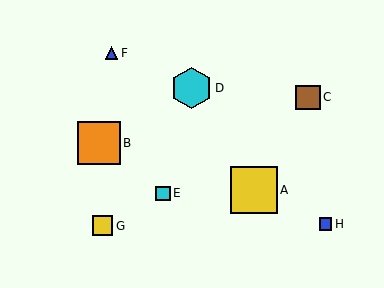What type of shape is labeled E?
Shape E is a cyan square.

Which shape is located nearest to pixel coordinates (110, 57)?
The blue triangle (labeled F) at (112, 53) is nearest to that location.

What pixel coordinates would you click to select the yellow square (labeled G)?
Click at (103, 226) to select the yellow square G.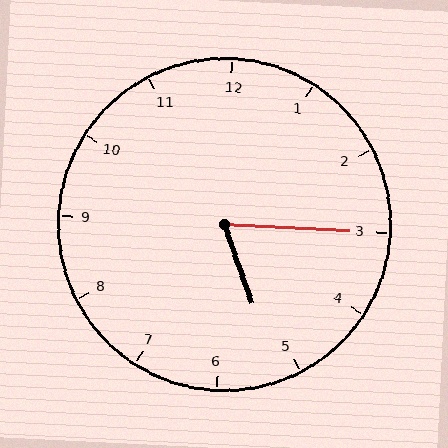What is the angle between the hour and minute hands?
Approximately 68 degrees.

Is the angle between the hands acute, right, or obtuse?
It is acute.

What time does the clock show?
5:15.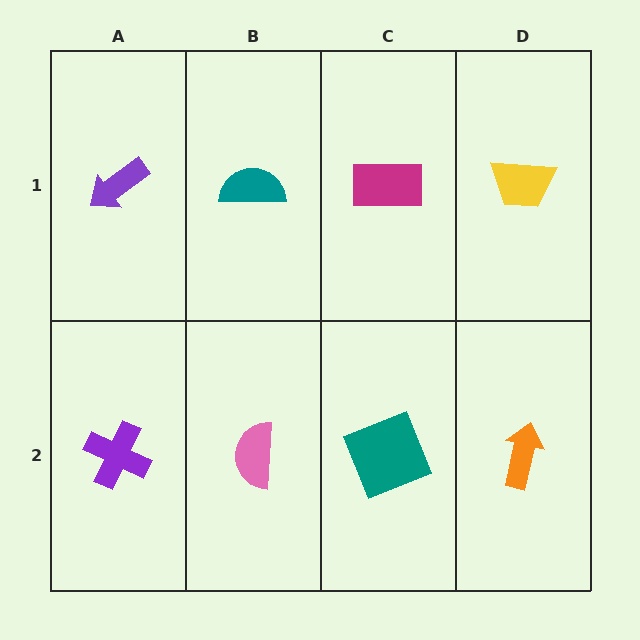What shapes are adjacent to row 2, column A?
A purple arrow (row 1, column A), a pink semicircle (row 2, column B).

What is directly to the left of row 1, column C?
A teal semicircle.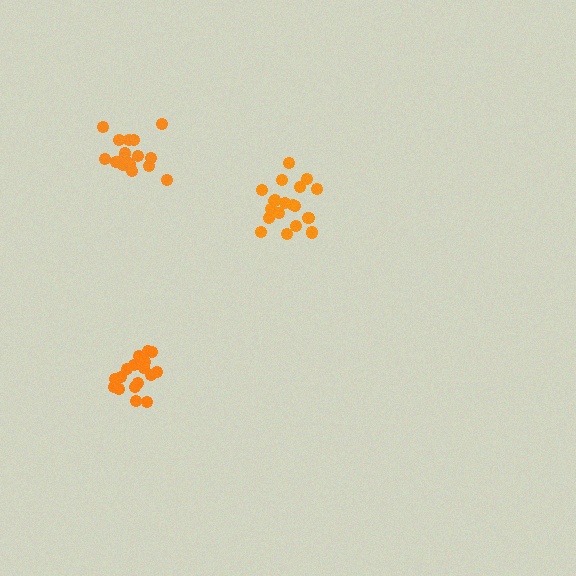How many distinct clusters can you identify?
There are 3 distinct clusters.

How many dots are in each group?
Group 1: 17 dots, Group 2: 19 dots, Group 3: 20 dots (56 total).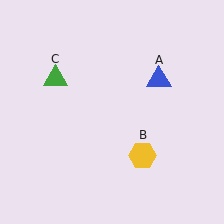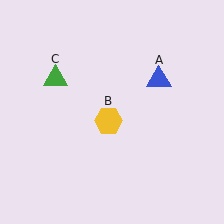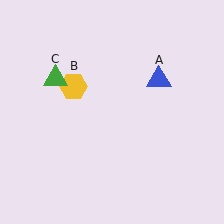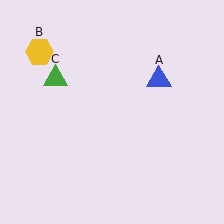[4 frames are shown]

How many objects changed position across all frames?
1 object changed position: yellow hexagon (object B).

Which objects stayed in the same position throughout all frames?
Blue triangle (object A) and green triangle (object C) remained stationary.